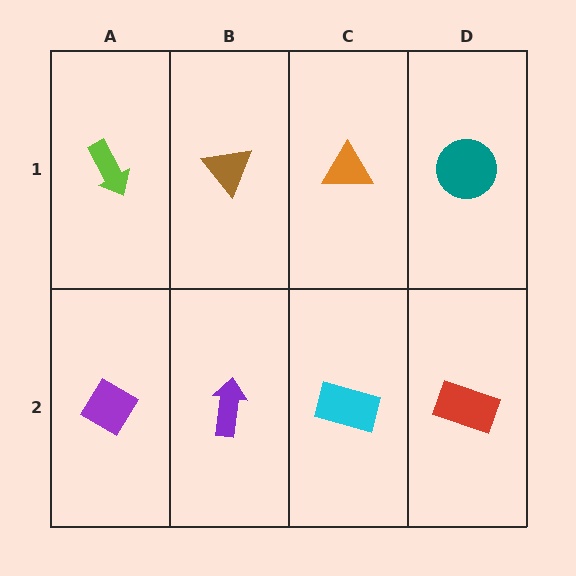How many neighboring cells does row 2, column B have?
3.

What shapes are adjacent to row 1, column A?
A purple diamond (row 2, column A), a brown triangle (row 1, column B).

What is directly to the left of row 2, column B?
A purple diamond.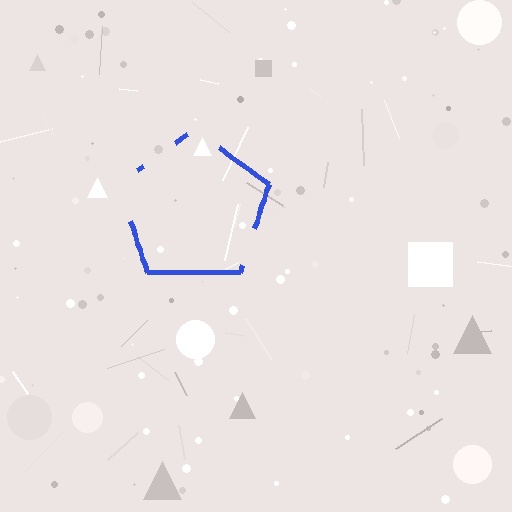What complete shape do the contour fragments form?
The contour fragments form a pentagon.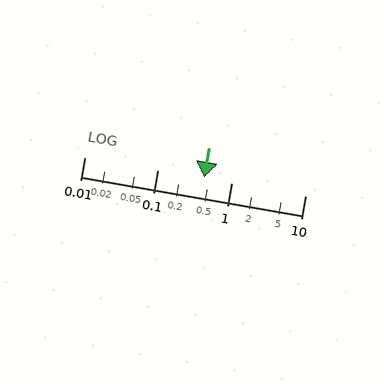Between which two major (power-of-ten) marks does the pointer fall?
The pointer is between 0.1 and 1.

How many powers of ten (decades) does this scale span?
The scale spans 3 decades, from 0.01 to 10.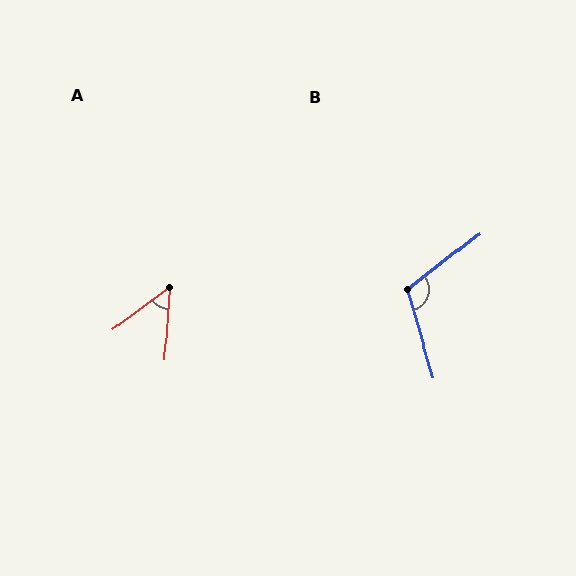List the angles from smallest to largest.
A (49°), B (111°).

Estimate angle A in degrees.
Approximately 49 degrees.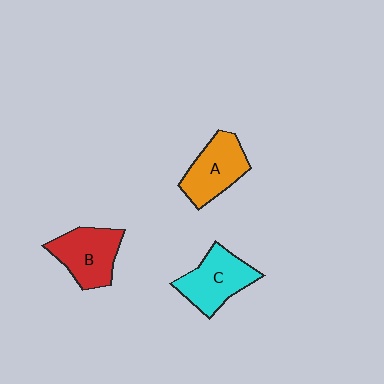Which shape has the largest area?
Shape C (cyan).